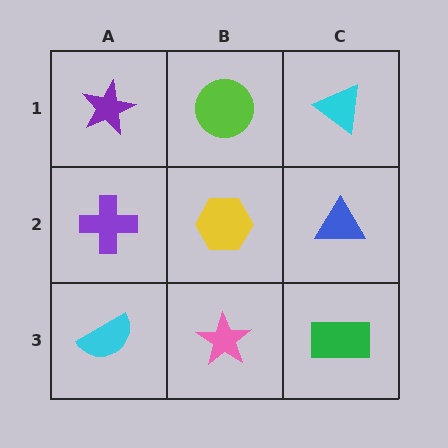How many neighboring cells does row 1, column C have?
2.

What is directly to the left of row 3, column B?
A cyan semicircle.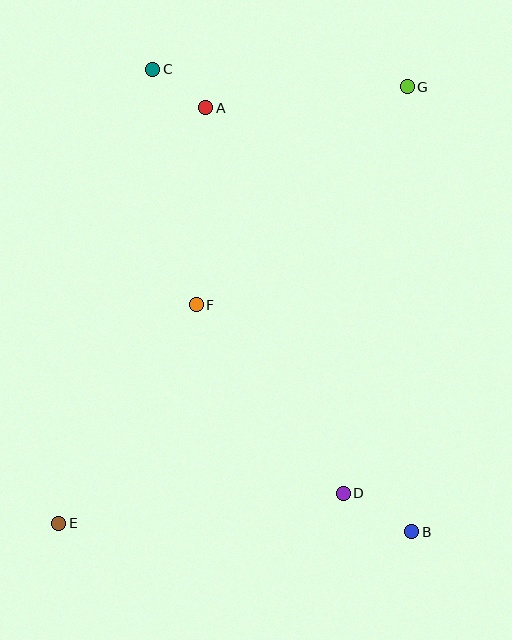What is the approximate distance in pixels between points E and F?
The distance between E and F is approximately 258 pixels.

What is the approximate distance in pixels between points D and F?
The distance between D and F is approximately 239 pixels.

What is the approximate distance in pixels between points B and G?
The distance between B and G is approximately 445 pixels.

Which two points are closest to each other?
Points A and C are closest to each other.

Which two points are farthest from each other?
Points E and G are farthest from each other.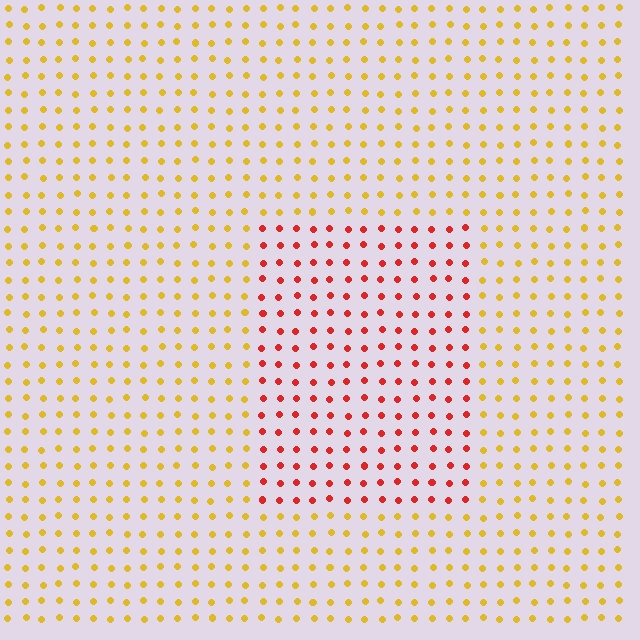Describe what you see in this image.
The image is filled with small yellow elements in a uniform arrangement. A rectangle-shaped region is visible where the elements are tinted to a slightly different hue, forming a subtle color boundary.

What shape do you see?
I see a rectangle.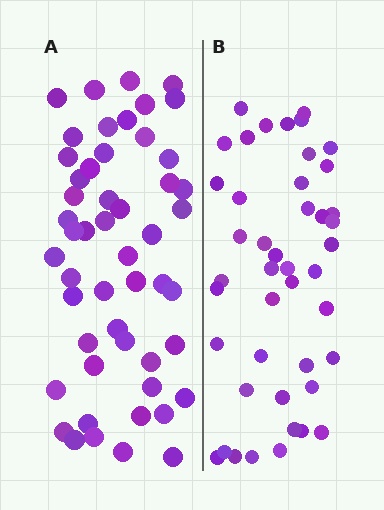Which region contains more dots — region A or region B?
Region A (the left region) has more dots.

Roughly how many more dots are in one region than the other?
Region A has roughly 8 or so more dots than region B.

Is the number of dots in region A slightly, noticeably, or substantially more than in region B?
Region A has only slightly more — the two regions are fairly close. The ratio is roughly 1.2 to 1.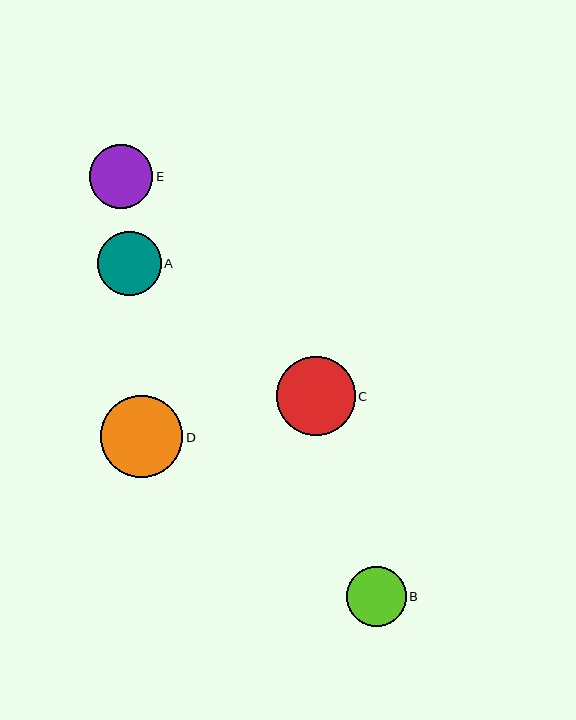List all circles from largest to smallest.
From largest to smallest: D, C, A, E, B.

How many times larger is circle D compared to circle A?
Circle D is approximately 1.3 times the size of circle A.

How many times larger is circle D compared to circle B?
Circle D is approximately 1.4 times the size of circle B.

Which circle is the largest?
Circle D is the largest with a size of approximately 82 pixels.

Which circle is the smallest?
Circle B is the smallest with a size of approximately 60 pixels.